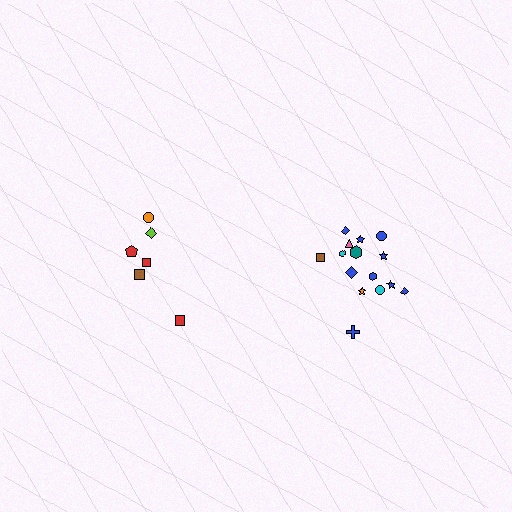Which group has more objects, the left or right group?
The right group.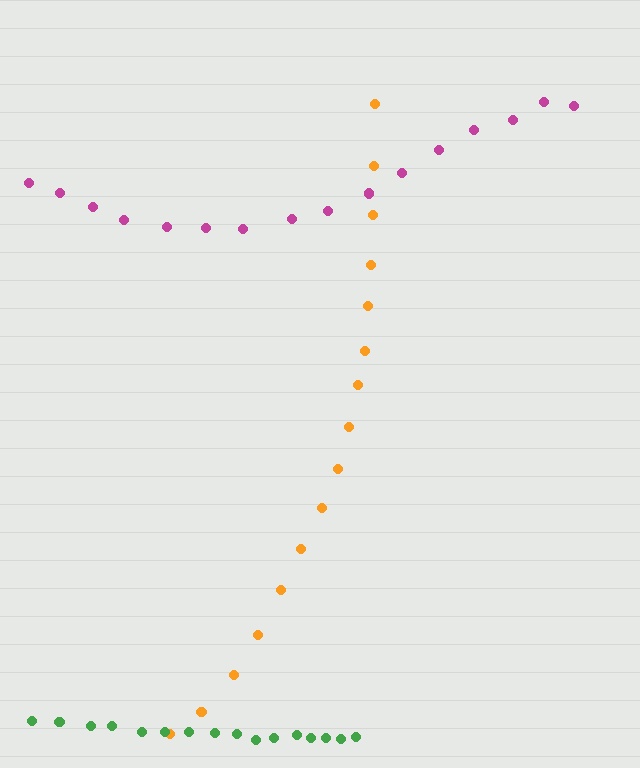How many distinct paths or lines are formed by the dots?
There are 3 distinct paths.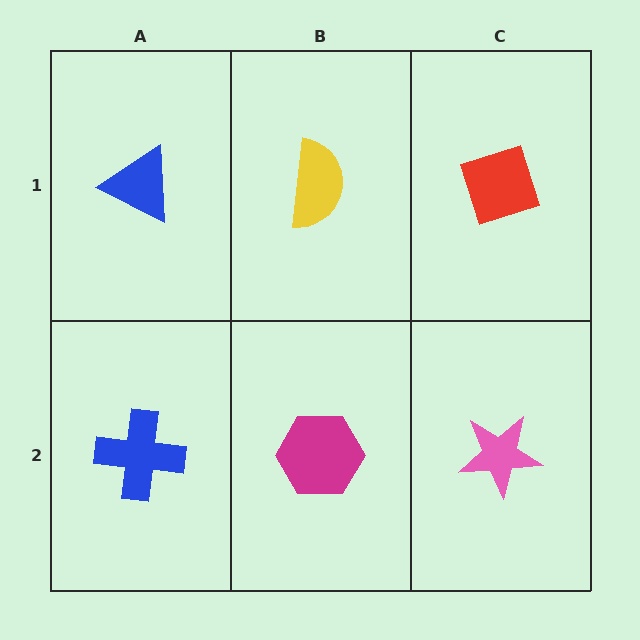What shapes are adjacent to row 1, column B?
A magenta hexagon (row 2, column B), a blue triangle (row 1, column A), a red diamond (row 1, column C).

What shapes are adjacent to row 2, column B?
A yellow semicircle (row 1, column B), a blue cross (row 2, column A), a pink star (row 2, column C).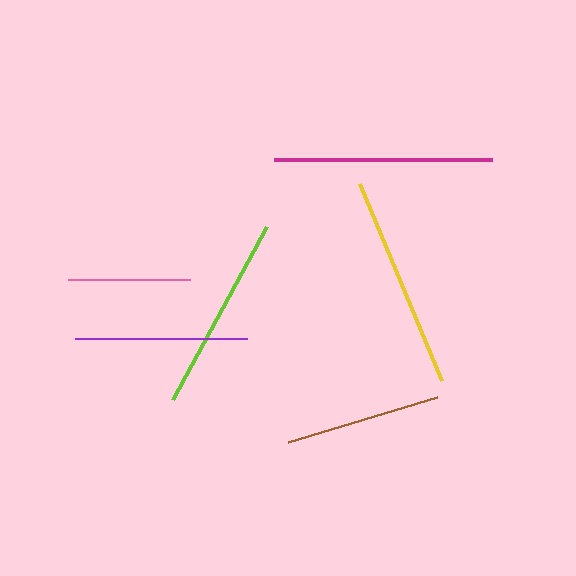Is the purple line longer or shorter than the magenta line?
The magenta line is longer than the purple line.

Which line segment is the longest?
The magenta line is the longest at approximately 218 pixels.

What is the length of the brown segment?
The brown segment is approximately 156 pixels long.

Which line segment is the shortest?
The pink line is the shortest at approximately 122 pixels.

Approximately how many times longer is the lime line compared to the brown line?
The lime line is approximately 1.3 times the length of the brown line.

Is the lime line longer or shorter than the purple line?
The lime line is longer than the purple line.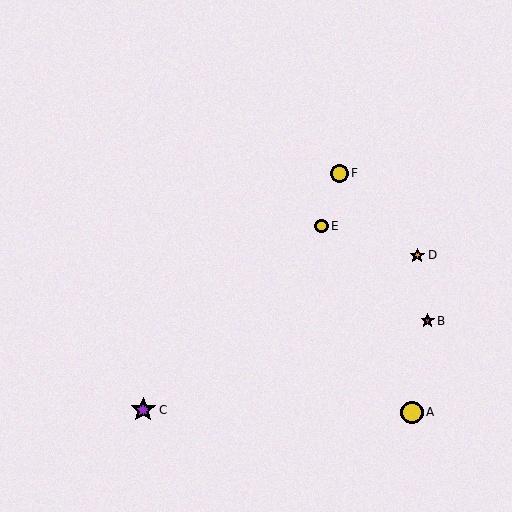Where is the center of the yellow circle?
The center of the yellow circle is at (340, 174).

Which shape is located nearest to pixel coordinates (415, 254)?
The orange star (labeled D) at (417, 255) is nearest to that location.